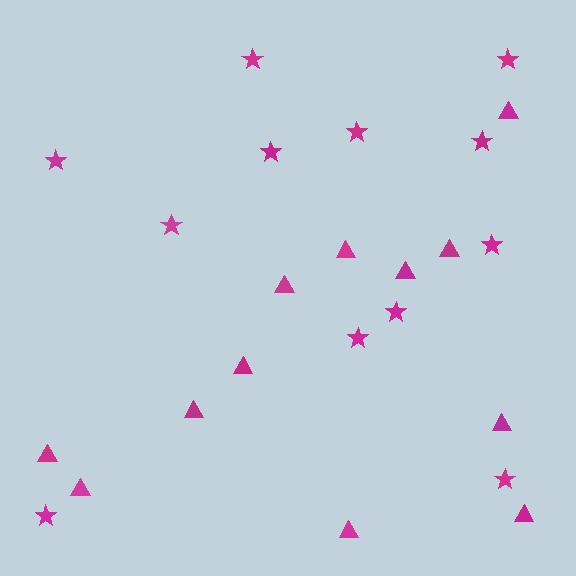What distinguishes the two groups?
There are 2 groups: one group of triangles (12) and one group of stars (12).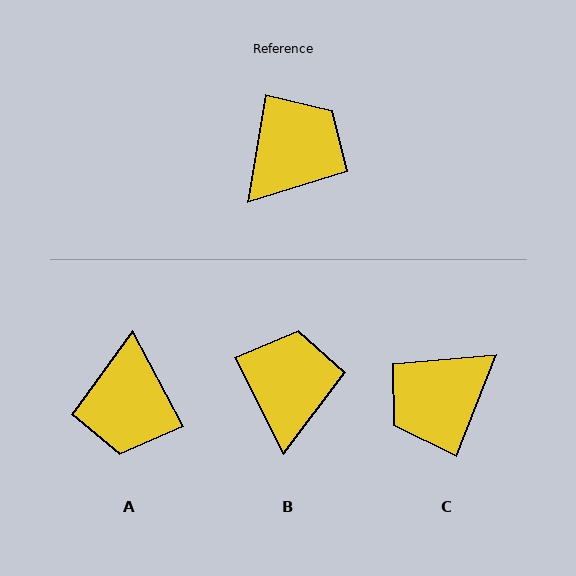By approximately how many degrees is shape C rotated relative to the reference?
Approximately 168 degrees counter-clockwise.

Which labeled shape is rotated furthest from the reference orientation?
C, about 168 degrees away.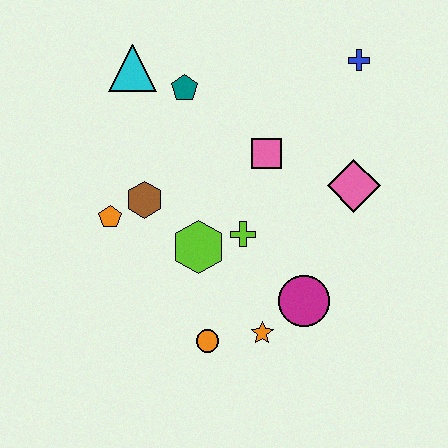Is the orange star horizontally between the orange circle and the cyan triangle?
No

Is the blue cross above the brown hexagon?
Yes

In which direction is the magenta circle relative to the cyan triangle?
The magenta circle is below the cyan triangle.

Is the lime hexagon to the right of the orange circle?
No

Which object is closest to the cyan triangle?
The teal pentagon is closest to the cyan triangle.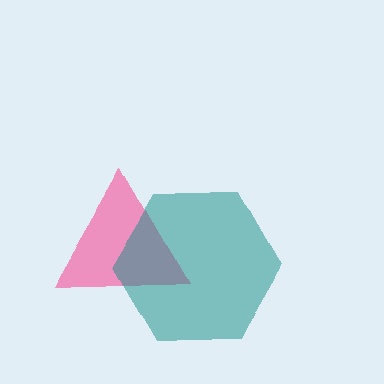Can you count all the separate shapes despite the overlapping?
Yes, there are 2 separate shapes.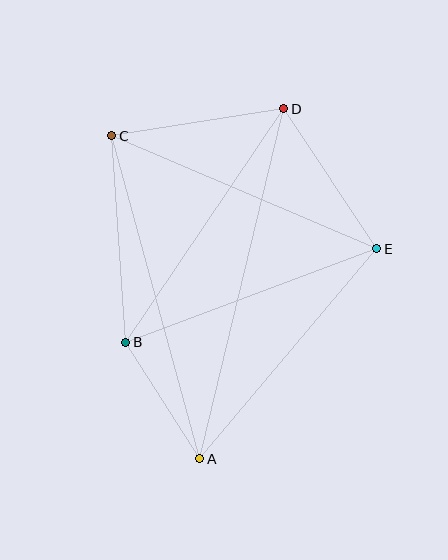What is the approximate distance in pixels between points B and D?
The distance between B and D is approximately 282 pixels.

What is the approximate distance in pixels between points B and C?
The distance between B and C is approximately 207 pixels.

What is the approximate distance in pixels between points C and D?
The distance between C and D is approximately 174 pixels.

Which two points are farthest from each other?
Points A and D are farthest from each other.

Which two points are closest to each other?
Points A and B are closest to each other.